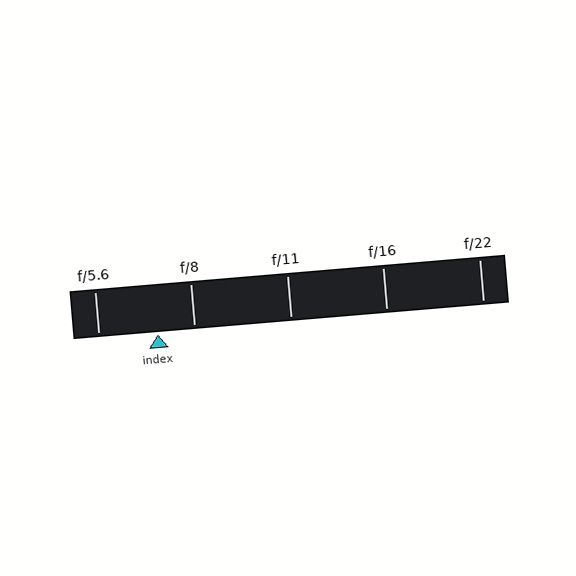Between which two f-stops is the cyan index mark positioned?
The index mark is between f/5.6 and f/8.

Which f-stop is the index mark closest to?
The index mark is closest to f/8.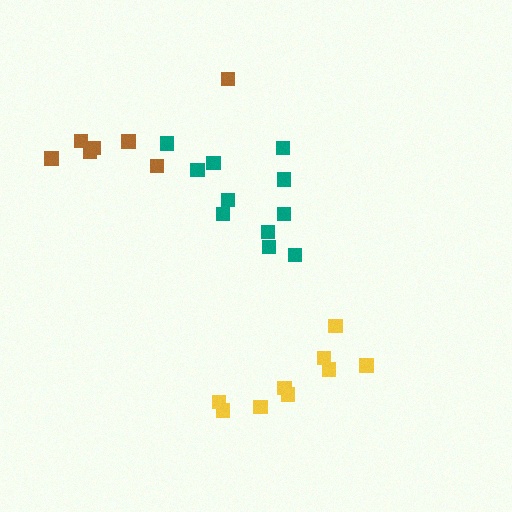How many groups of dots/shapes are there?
There are 3 groups.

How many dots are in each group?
Group 1: 11 dots, Group 2: 9 dots, Group 3: 7 dots (27 total).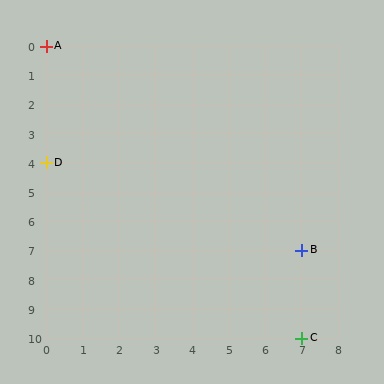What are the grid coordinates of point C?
Point C is at grid coordinates (7, 10).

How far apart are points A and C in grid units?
Points A and C are 7 columns and 10 rows apart (about 12.2 grid units diagonally).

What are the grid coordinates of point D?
Point D is at grid coordinates (0, 4).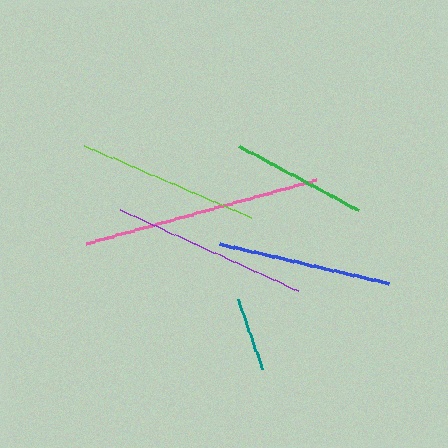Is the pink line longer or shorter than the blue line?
The pink line is longer than the blue line.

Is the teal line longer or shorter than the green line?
The green line is longer than the teal line.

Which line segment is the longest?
The pink line is the longest at approximately 239 pixels.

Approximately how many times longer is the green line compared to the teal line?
The green line is approximately 1.8 times the length of the teal line.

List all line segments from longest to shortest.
From longest to shortest: pink, purple, lime, blue, green, teal.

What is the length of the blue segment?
The blue segment is approximately 174 pixels long.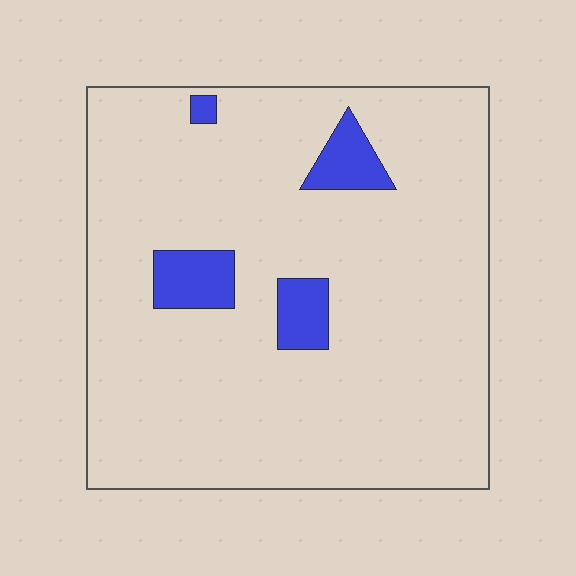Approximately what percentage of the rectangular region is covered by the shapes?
Approximately 10%.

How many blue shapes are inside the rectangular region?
4.